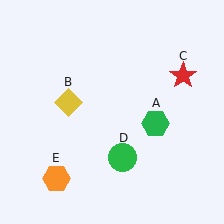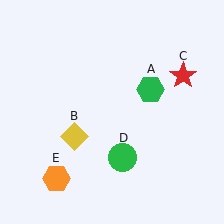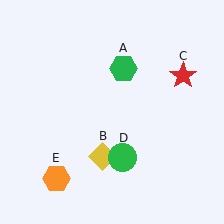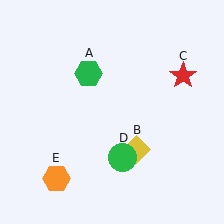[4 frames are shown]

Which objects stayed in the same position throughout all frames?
Red star (object C) and green circle (object D) and orange hexagon (object E) remained stationary.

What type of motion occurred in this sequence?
The green hexagon (object A), yellow diamond (object B) rotated counterclockwise around the center of the scene.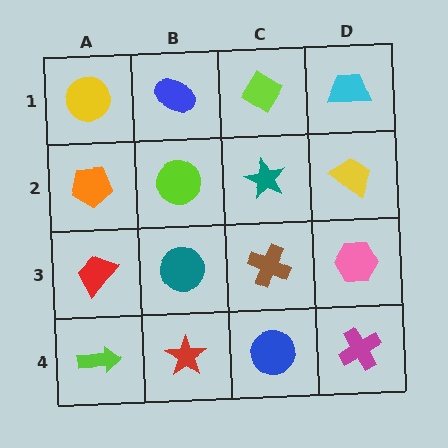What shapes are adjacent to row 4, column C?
A brown cross (row 3, column C), a red star (row 4, column B), a magenta cross (row 4, column D).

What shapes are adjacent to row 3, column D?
A yellow trapezoid (row 2, column D), a magenta cross (row 4, column D), a brown cross (row 3, column C).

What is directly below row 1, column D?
A yellow trapezoid.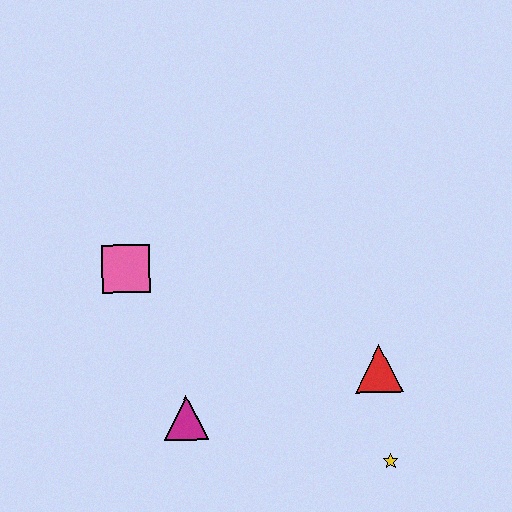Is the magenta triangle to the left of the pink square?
No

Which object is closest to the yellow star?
The red triangle is closest to the yellow star.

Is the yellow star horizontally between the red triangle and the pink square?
No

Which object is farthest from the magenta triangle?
The yellow star is farthest from the magenta triangle.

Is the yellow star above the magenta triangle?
No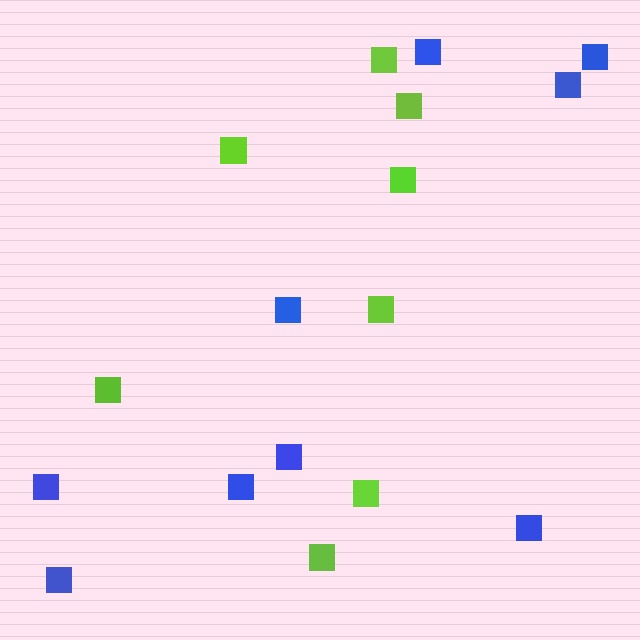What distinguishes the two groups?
There are 2 groups: one group of blue squares (9) and one group of lime squares (8).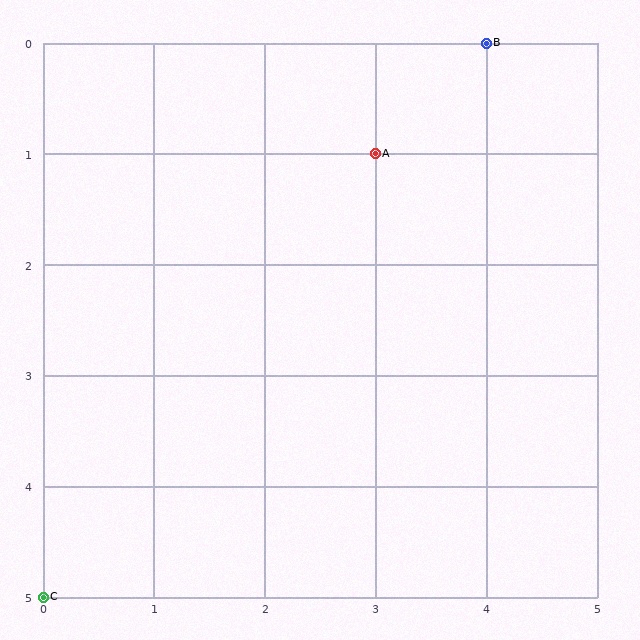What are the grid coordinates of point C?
Point C is at grid coordinates (0, 5).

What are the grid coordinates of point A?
Point A is at grid coordinates (3, 1).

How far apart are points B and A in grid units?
Points B and A are 1 column and 1 row apart (about 1.4 grid units diagonally).